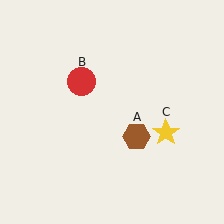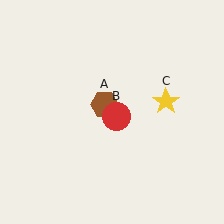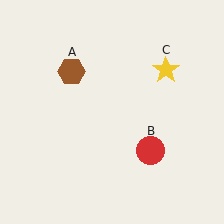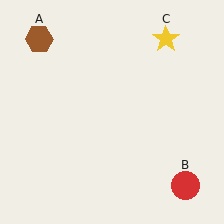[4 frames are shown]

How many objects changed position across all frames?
3 objects changed position: brown hexagon (object A), red circle (object B), yellow star (object C).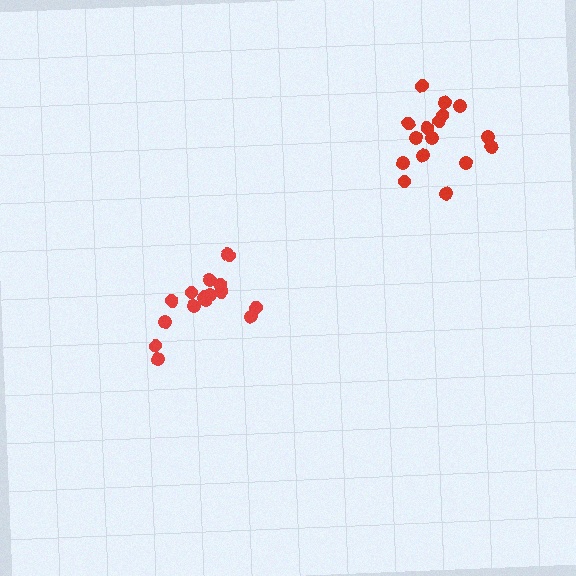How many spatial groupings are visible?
There are 2 spatial groupings.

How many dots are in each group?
Group 1: 16 dots, Group 2: 16 dots (32 total).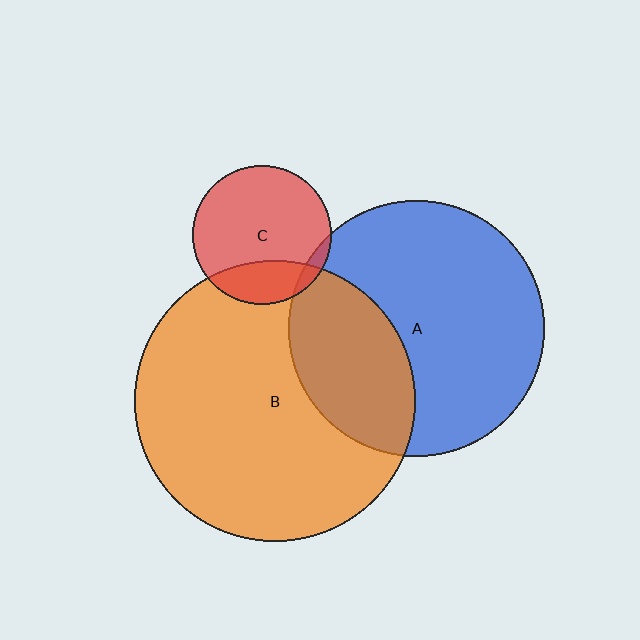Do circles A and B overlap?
Yes.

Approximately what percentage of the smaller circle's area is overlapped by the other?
Approximately 30%.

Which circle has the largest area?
Circle B (orange).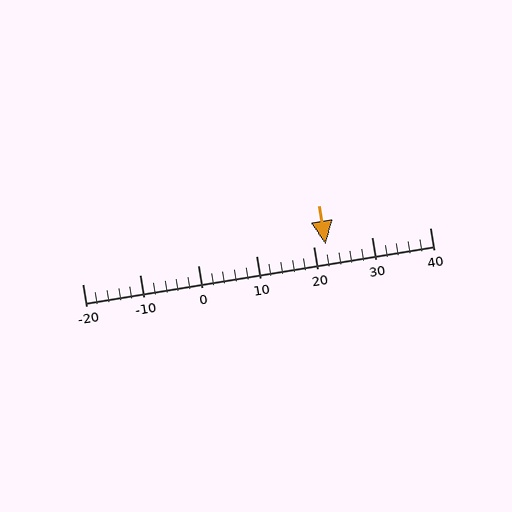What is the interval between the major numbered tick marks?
The major tick marks are spaced 10 units apart.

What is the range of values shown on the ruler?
The ruler shows values from -20 to 40.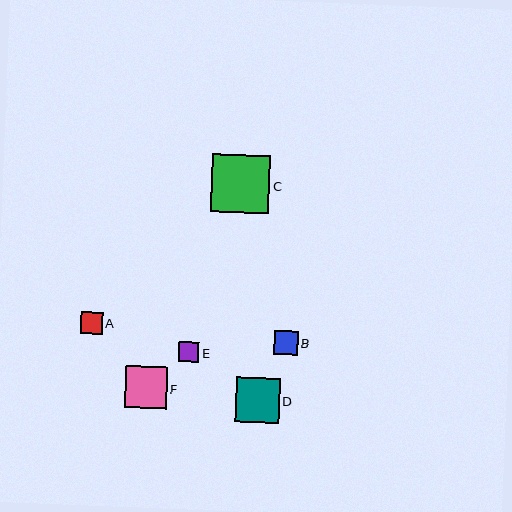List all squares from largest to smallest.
From largest to smallest: C, D, F, B, A, E.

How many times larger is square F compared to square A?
Square F is approximately 1.9 times the size of square A.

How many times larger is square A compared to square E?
Square A is approximately 1.1 times the size of square E.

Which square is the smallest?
Square E is the smallest with a size of approximately 20 pixels.